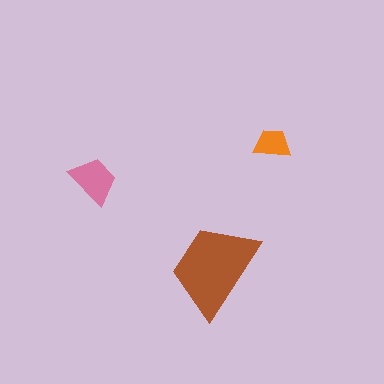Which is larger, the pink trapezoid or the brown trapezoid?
The brown one.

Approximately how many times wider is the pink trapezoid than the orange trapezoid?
About 1.5 times wider.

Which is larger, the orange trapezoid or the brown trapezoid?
The brown one.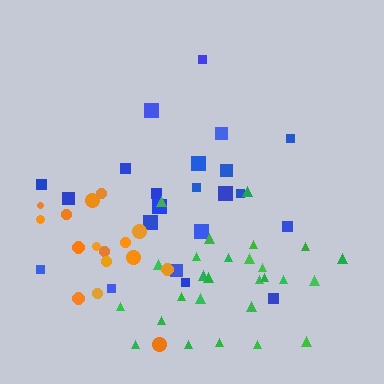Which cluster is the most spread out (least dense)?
Blue.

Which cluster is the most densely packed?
Green.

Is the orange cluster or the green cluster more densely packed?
Green.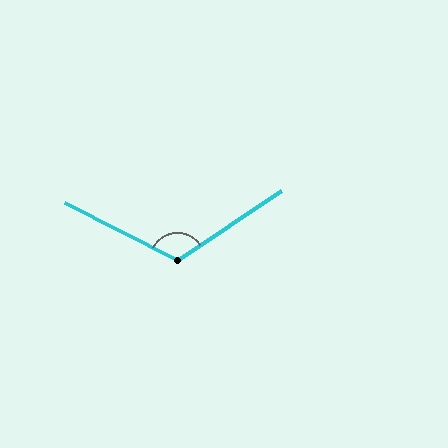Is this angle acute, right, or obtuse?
It is obtuse.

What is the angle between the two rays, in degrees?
Approximately 119 degrees.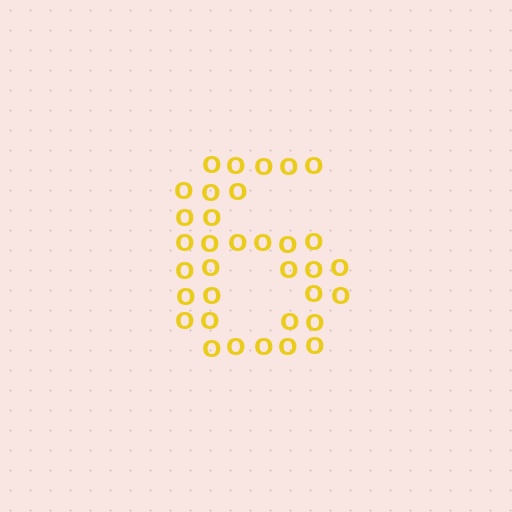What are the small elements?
The small elements are letter O's.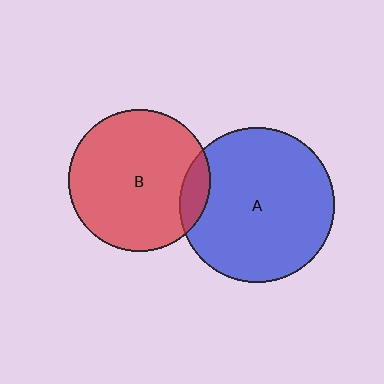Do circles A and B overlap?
Yes.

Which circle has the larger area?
Circle A (blue).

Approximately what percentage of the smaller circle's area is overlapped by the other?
Approximately 10%.